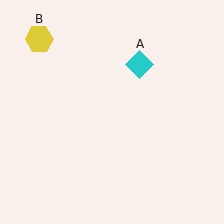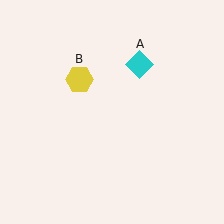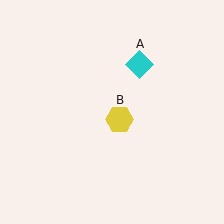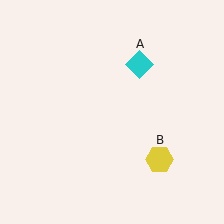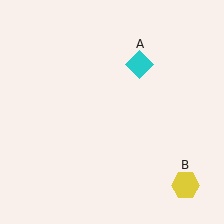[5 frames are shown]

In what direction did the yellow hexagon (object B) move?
The yellow hexagon (object B) moved down and to the right.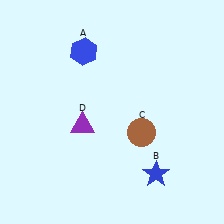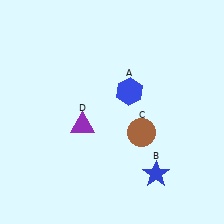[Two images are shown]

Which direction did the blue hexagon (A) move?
The blue hexagon (A) moved right.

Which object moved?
The blue hexagon (A) moved right.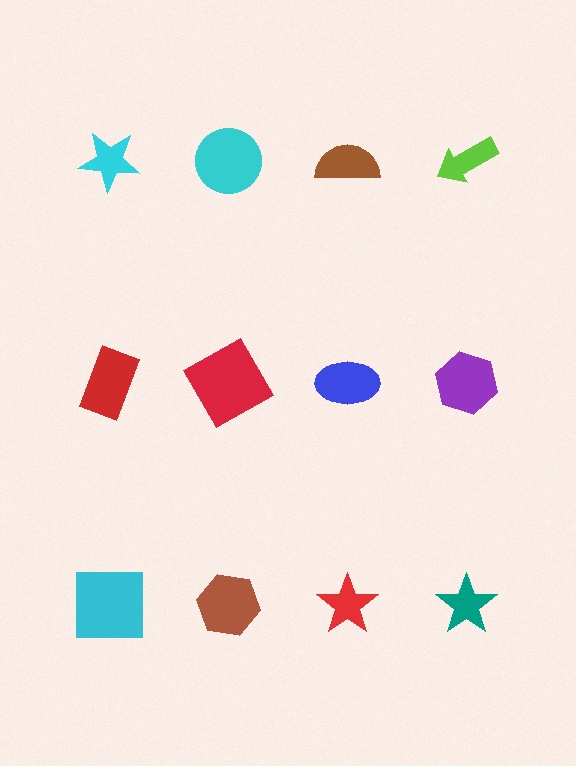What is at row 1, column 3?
A brown semicircle.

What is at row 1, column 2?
A cyan circle.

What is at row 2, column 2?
A red square.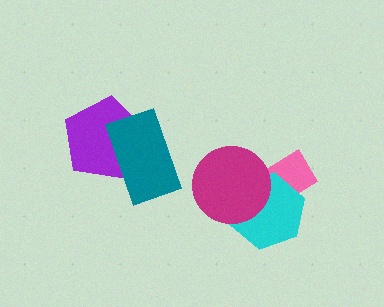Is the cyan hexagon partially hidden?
Yes, it is partially covered by another shape.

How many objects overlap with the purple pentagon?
1 object overlaps with the purple pentagon.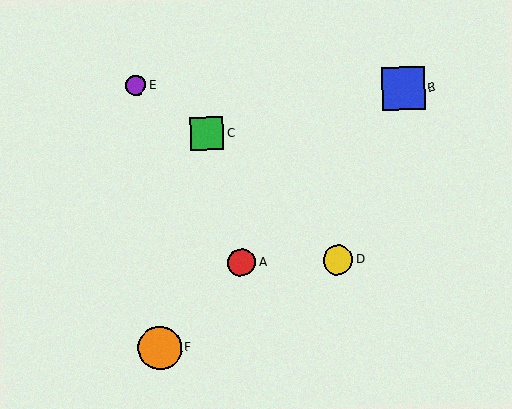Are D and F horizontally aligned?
No, D is at y≈260 and F is at y≈348.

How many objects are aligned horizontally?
2 objects (A, D) are aligned horizontally.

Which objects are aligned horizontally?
Objects A, D are aligned horizontally.